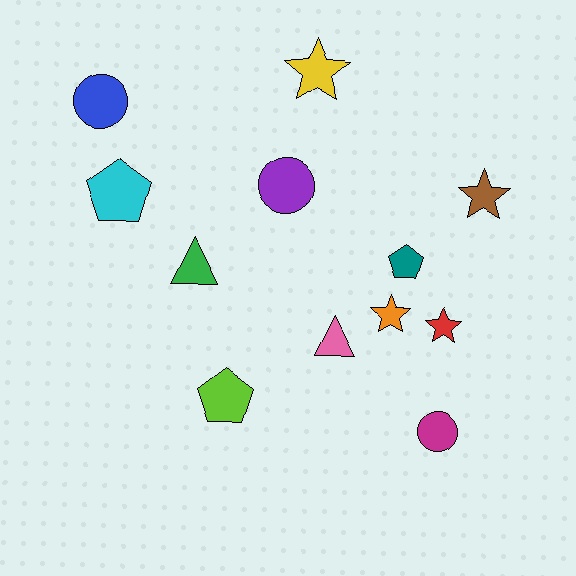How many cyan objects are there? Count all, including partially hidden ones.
There is 1 cyan object.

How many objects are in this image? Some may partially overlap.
There are 12 objects.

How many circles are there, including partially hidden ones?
There are 3 circles.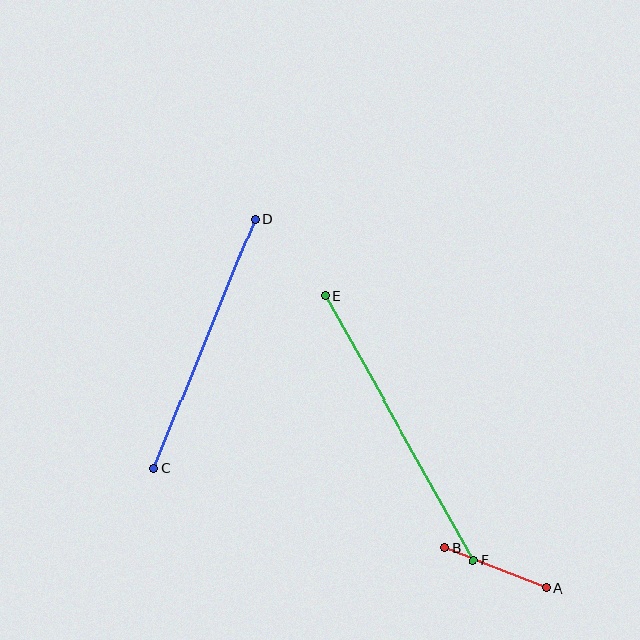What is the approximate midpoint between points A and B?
The midpoint is at approximately (496, 568) pixels.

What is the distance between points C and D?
The distance is approximately 269 pixels.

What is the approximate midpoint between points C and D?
The midpoint is at approximately (204, 343) pixels.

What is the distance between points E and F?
The distance is approximately 303 pixels.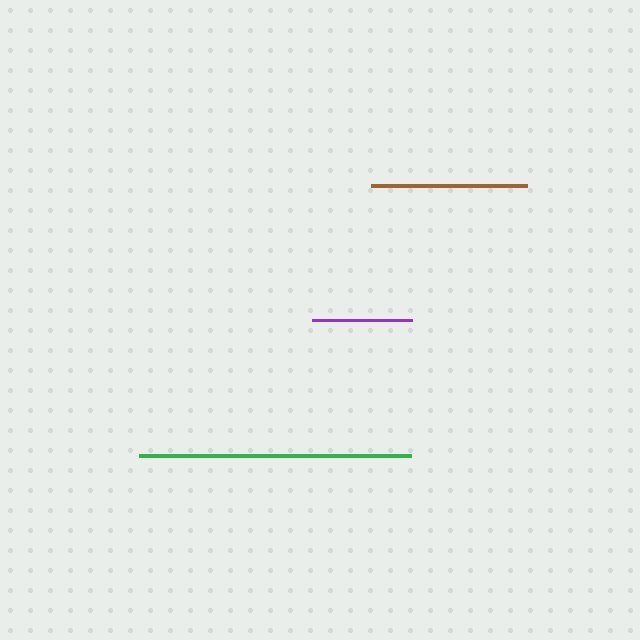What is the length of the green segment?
The green segment is approximately 272 pixels long.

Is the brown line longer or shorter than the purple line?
The brown line is longer than the purple line.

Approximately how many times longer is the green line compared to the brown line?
The green line is approximately 1.7 times the length of the brown line.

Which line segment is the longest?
The green line is the longest at approximately 272 pixels.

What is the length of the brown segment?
The brown segment is approximately 156 pixels long.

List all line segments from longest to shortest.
From longest to shortest: green, brown, purple.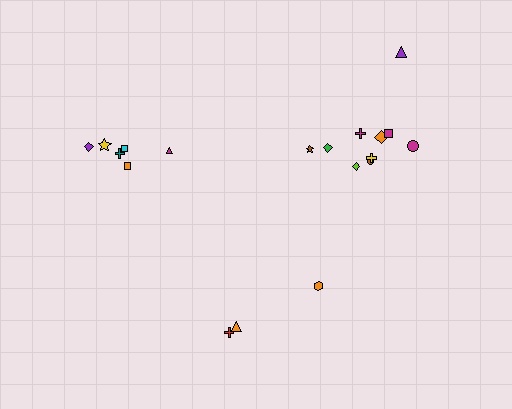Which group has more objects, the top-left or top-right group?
The top-right group.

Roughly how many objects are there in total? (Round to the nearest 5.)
Roughly 20 objects in total.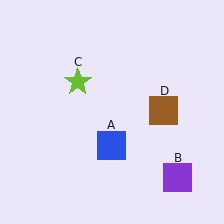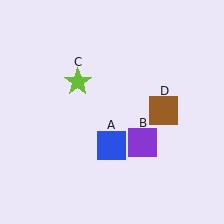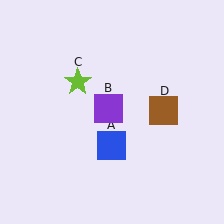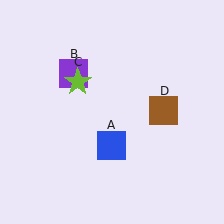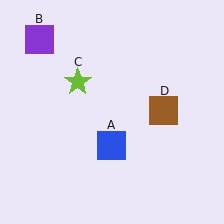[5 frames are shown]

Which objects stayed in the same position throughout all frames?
Blue square (object A) and lime star (object C) and brown square (object D) remained stationary.